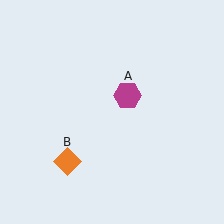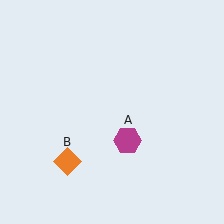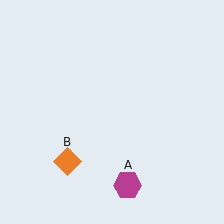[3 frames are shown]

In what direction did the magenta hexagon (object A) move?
The magenta hexagon (object A) moved down.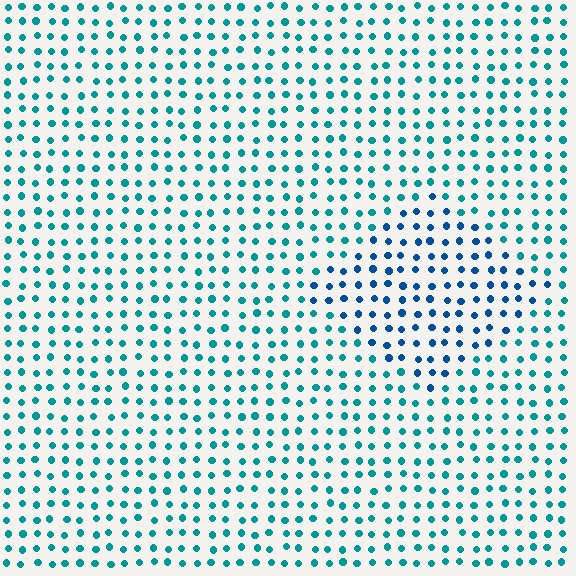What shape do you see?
I see a diamond.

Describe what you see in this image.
The image is filled with small teal elements in a uniform arrangement. A diamond-shaped region is visible where the elements are tinted to a slightly different hue, forming a subtle color boundary.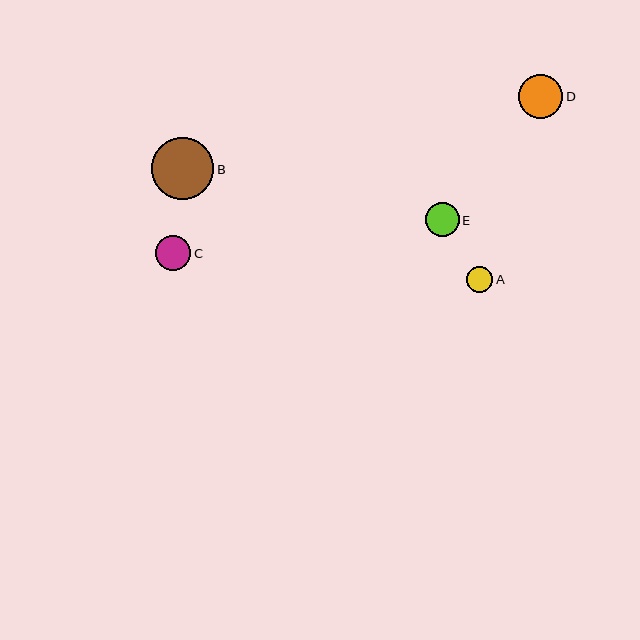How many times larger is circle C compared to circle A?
Circle C is approximately 1.4 times the size of circle A.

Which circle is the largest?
Circle B is the largest with a size of approximately 62 pixels.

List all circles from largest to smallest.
From largest to smallest: B, D, C, E, A.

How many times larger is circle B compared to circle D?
Circle B is approximately 1.4 times the size of circle D.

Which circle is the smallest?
Circle A is the smallest with a size of approximately 26 pixels.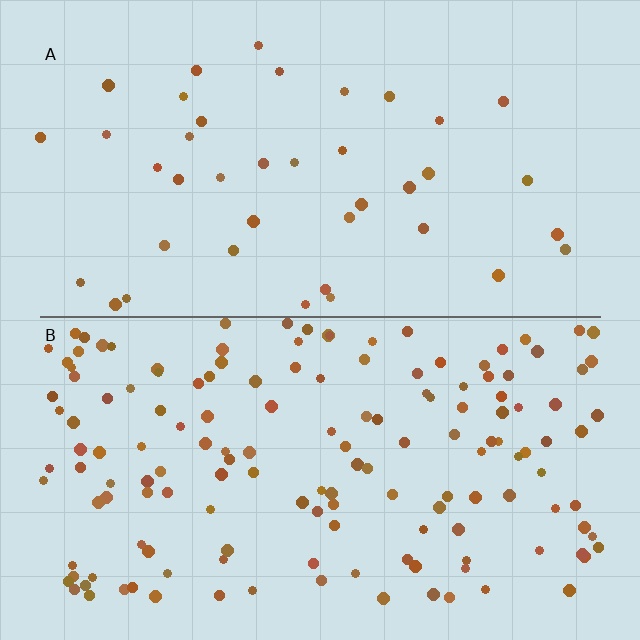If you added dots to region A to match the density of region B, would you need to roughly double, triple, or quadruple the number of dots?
Approximately quadruple.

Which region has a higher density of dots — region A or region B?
B (the bottom).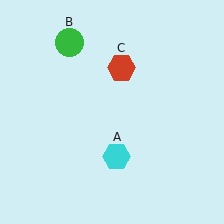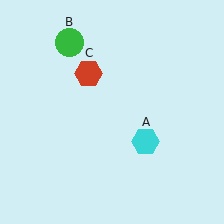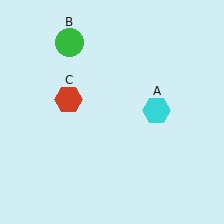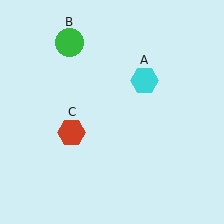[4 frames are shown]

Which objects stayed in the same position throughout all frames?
Green circle (object B) remained stationary.